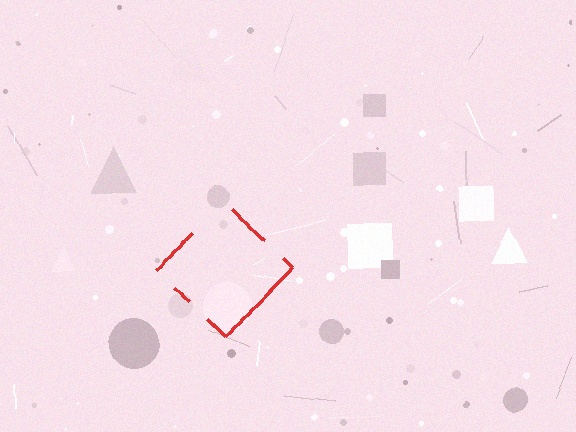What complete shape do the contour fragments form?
The contour fragments form a diamond.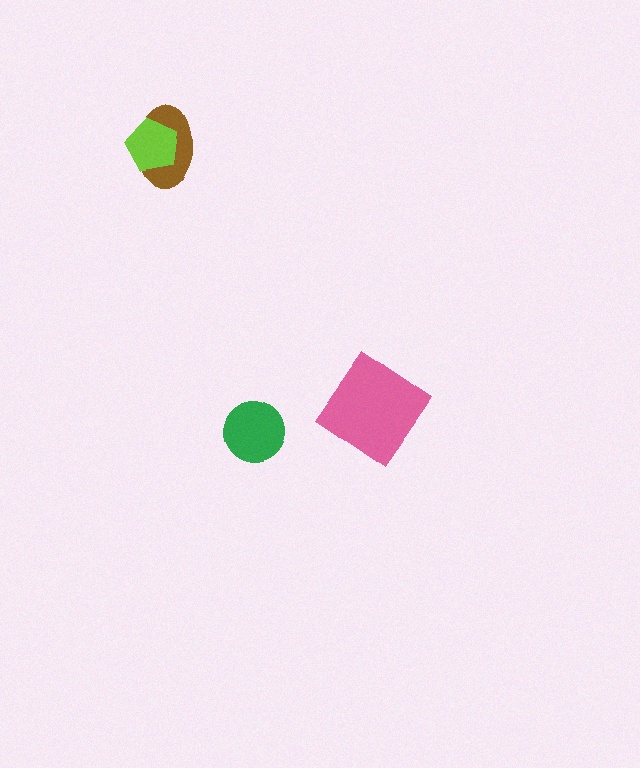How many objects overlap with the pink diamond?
0 objects overlap with the pink diamond.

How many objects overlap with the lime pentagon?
1 object overlaps with the lime pentagon.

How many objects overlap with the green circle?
0 objects overlap with the green circle.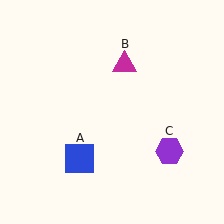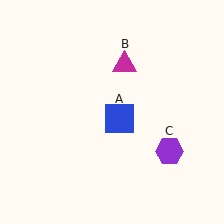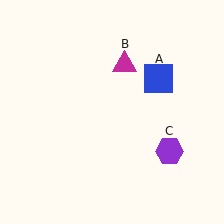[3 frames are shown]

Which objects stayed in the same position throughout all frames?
Magenta triangle (object B) and purple hexagon (object C) remained stationary.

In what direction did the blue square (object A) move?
The blue square (object A) moved up and to the right.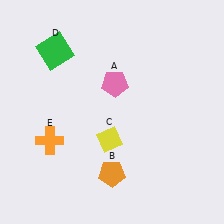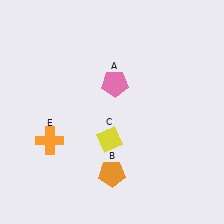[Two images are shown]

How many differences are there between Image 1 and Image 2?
There is 1 difference between the two images.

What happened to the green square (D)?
The green square (D) was removed in Image 2. It was in the top-left area of Image 1.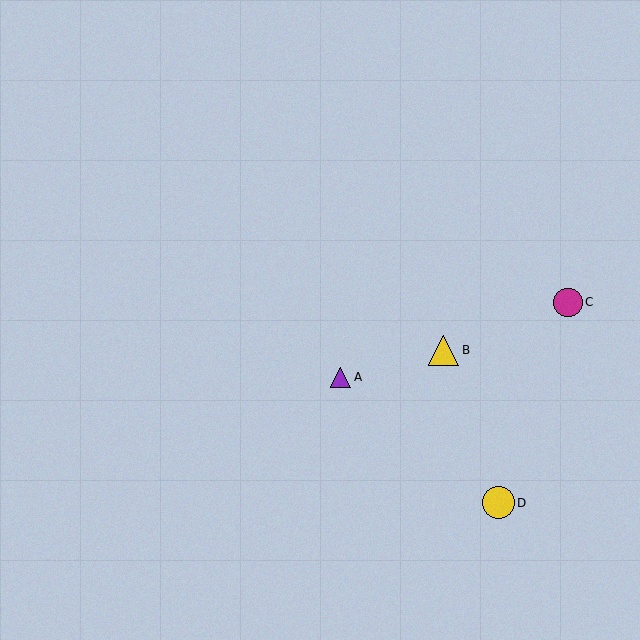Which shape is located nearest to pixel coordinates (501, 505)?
The yellow circle (labeled D) at (498, 503) is nearest to that location.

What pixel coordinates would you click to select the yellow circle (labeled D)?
Click at (498, 503) to select the yellow circle D.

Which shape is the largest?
The yellow circle (labeled D) is the largest.